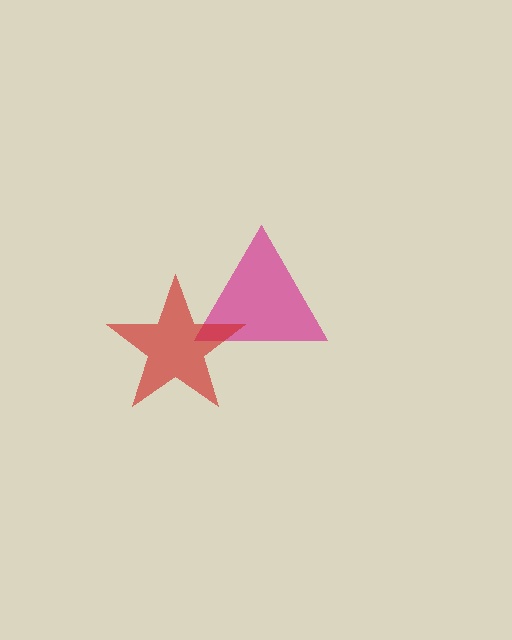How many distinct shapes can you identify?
There are 2 distinct shapes: a magenta triangle, a red star.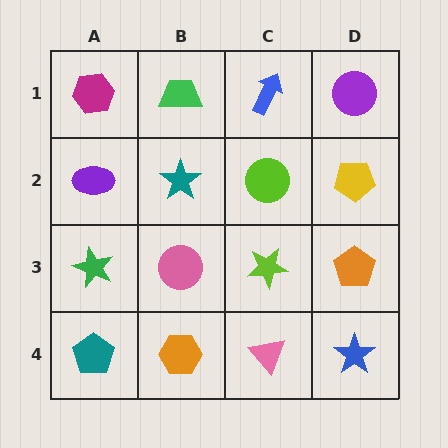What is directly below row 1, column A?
A purple ellipse.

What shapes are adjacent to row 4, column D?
An orange pentagon (row 3, column D), a pink triangle (row 4, column C).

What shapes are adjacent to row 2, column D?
A purple circle (row 1, column D), an orange pentagon (row 3, column D), a lime circle (row 2, column C).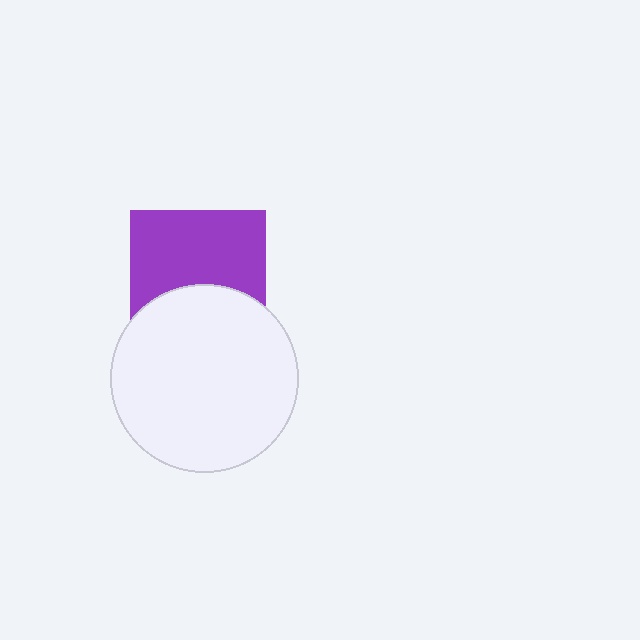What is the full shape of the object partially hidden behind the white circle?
The partially hidden object is a purple square.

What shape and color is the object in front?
The object in front is a white circle.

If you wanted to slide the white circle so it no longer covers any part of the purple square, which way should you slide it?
Slide it down — that is the most direct way to separate the two shapes.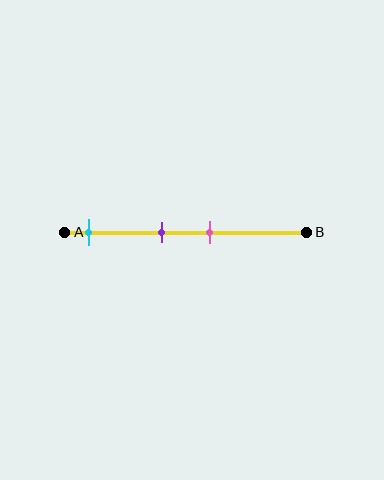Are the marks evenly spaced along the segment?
No, the marks are not evenly spaced.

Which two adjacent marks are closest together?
The purple and pink marks are the closest adjacent pair.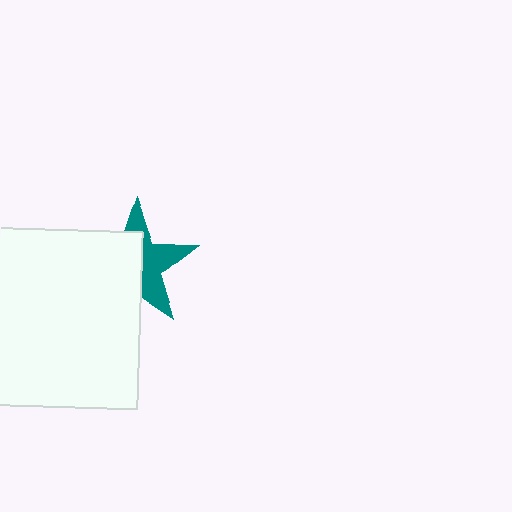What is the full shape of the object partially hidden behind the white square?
The partially hidden object is a teal star.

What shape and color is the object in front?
The object in front is a white square.